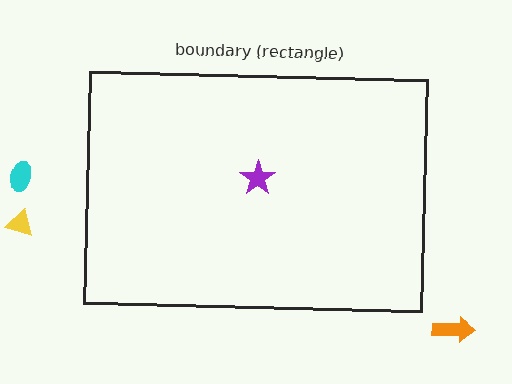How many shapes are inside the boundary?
1 inside, 3 outside.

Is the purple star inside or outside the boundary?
Inside.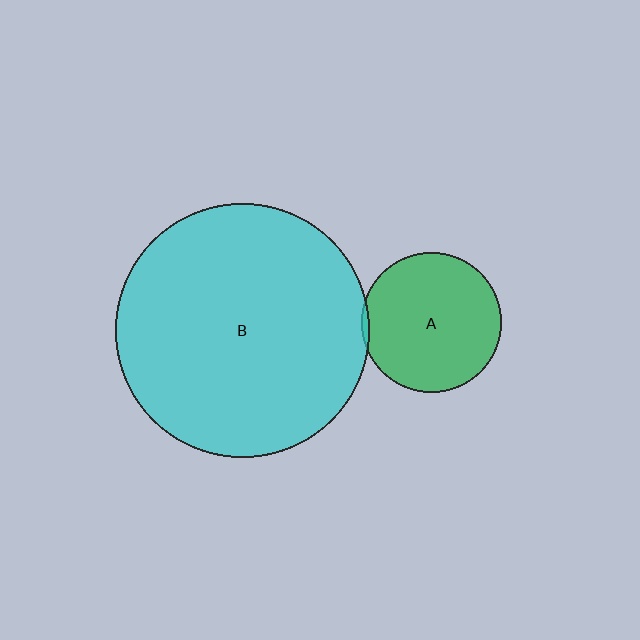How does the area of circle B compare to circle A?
Approximately 3.3 times.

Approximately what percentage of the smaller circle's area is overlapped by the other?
Approximately 5%.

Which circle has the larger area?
Circle B (cyan).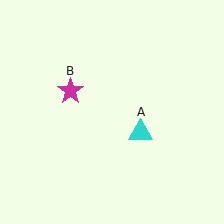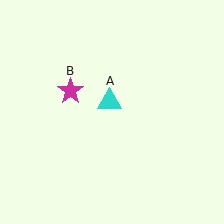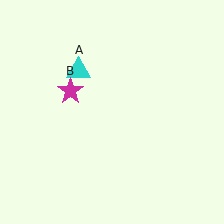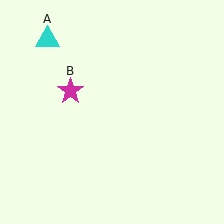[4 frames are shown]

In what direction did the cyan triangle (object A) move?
The cyan triangle (object A) moved up and to the left.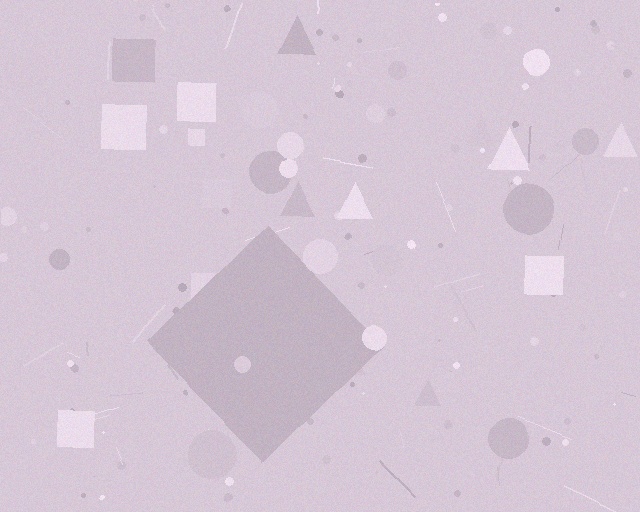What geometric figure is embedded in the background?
A diamond is embedded in the background.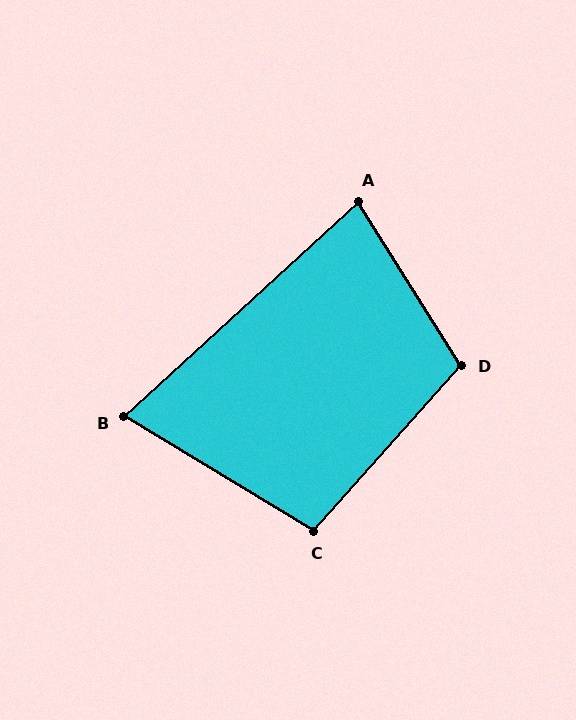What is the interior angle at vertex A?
Approximately 79 degrees (acute).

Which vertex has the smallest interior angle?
B, at approximately 74 degrees.